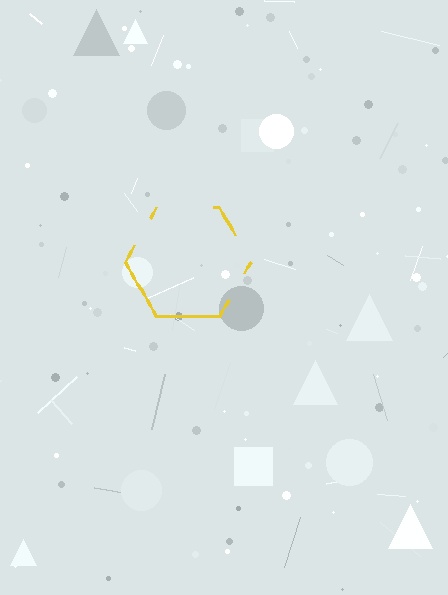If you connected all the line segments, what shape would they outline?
They would outline a hexagon.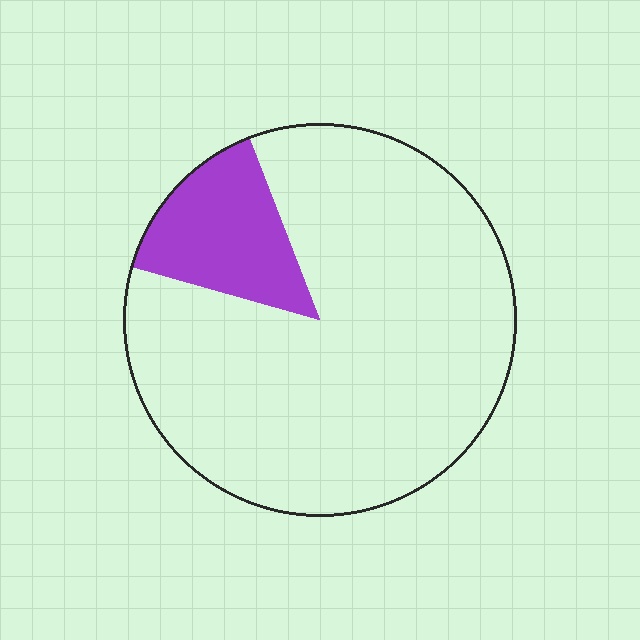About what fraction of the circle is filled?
About one sixth (1/6).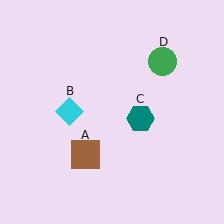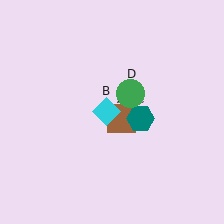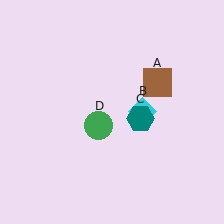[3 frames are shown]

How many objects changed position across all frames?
3 objects changed position: brown square (object A), cyan diamond (object B), green circle (object D).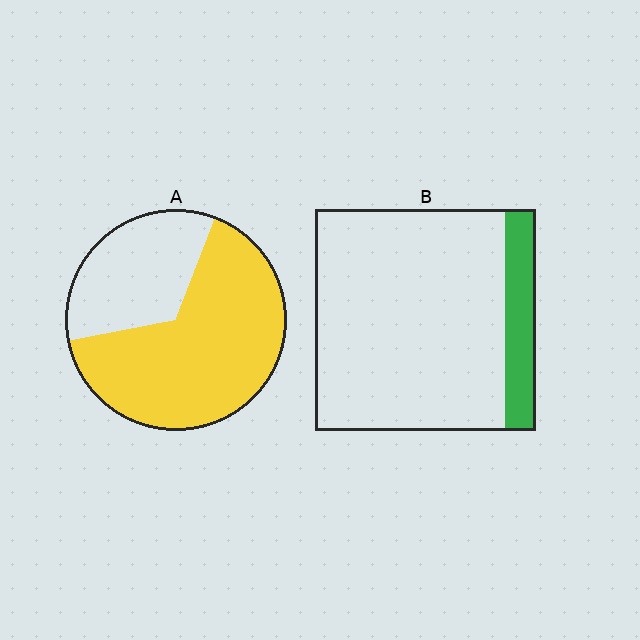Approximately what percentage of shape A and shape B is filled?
A is approximately 65% and B is approximately 15%.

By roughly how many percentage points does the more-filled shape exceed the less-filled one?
By roughly 50 percentage points (A over B).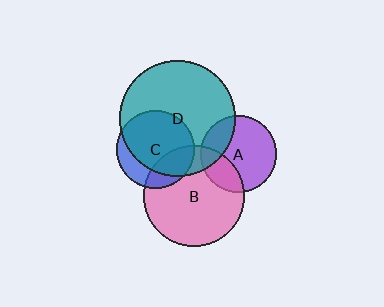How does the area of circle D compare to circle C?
Approximately 2.2 times.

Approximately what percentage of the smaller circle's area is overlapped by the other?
Approximately 25%.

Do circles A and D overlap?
Yes.